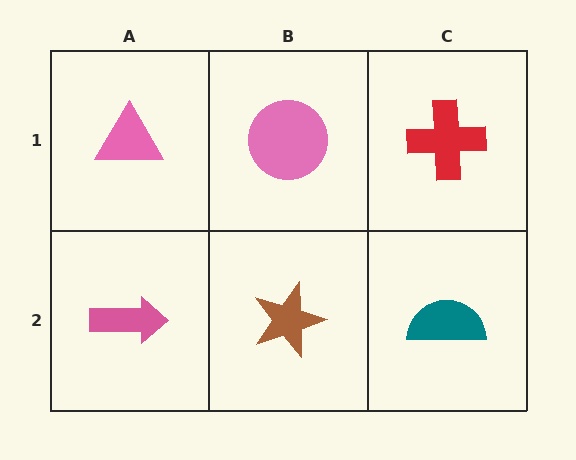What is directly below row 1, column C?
A teal semicircle.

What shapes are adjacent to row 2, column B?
A pink circle (row 1, column B), a pink arrow (row 2, column A), a teal semicircle (row 2, column C).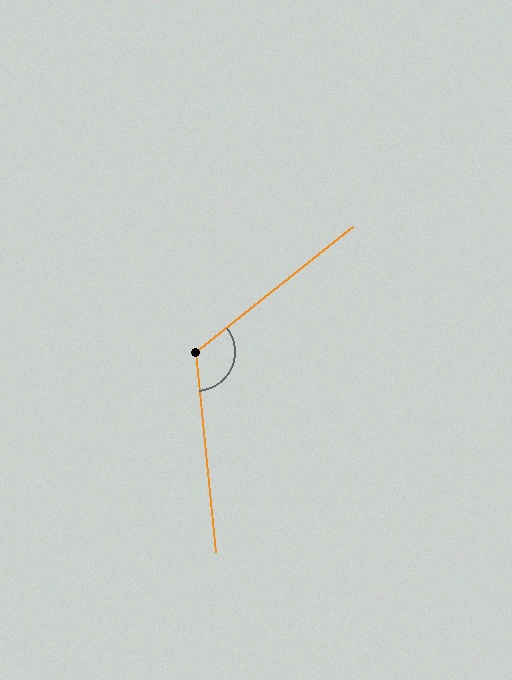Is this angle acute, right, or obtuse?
It is obtuse.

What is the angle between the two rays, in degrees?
Approximately 122 degrees.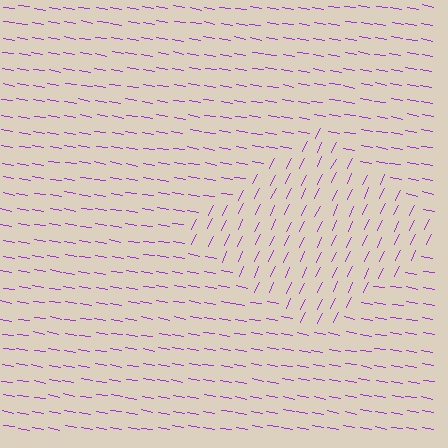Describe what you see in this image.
The image is filled with small purple line segments. A diamond region in the image has lines oriented differently from the surrounding lines, creating a visible texture boundary.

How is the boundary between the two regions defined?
The boundary is defined purely by a change in line orientation (approximately 75 degrees difference). All lines are the same color and thickness.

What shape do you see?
I see a diamond.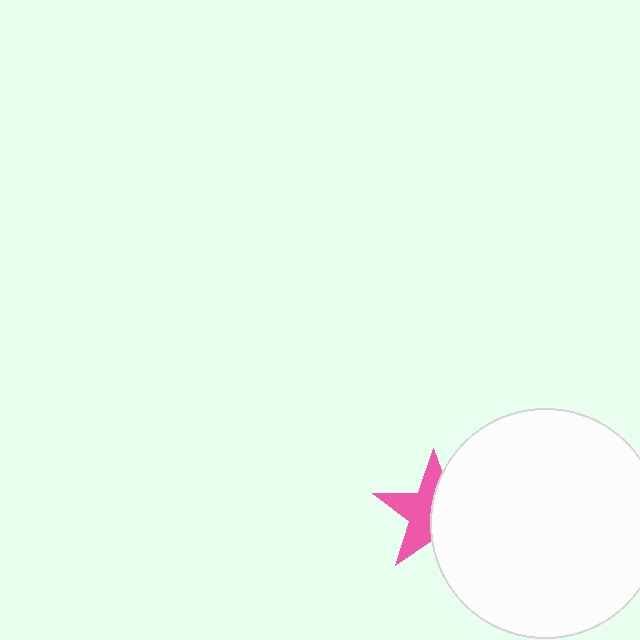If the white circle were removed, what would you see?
You would see the complete pink star.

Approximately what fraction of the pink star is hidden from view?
Roughly 49% of the pink star is hidden behind the white circle.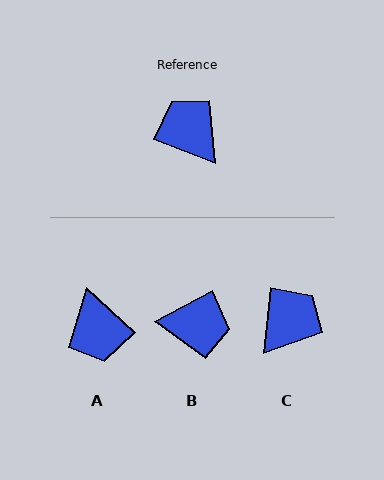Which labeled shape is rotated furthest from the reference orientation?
A, about 158 degrees away.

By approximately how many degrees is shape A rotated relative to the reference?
Approximately 158 degrees counter-clockwise.